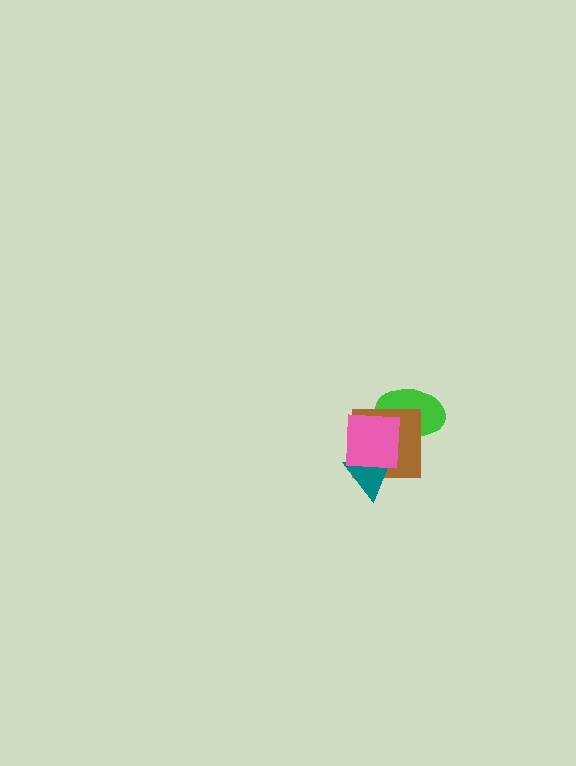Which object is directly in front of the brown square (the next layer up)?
The teal triangle is directly in front of the brown square.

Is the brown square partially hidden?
Yes, it is partially covered by another shape.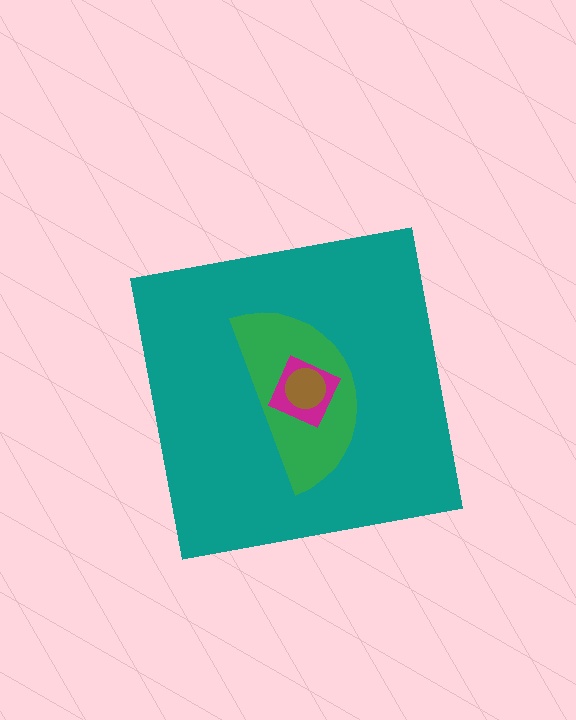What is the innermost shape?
The brown circle.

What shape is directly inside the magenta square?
The brown circle.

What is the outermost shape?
The teal square.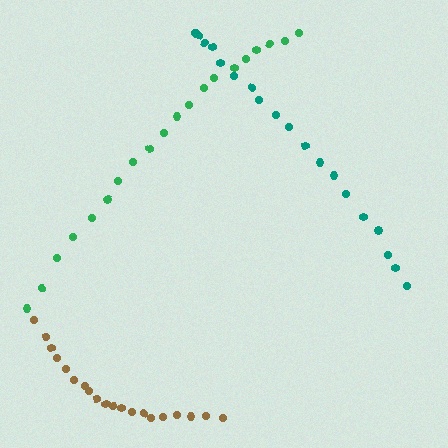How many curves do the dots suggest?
There are 3 distinct paths.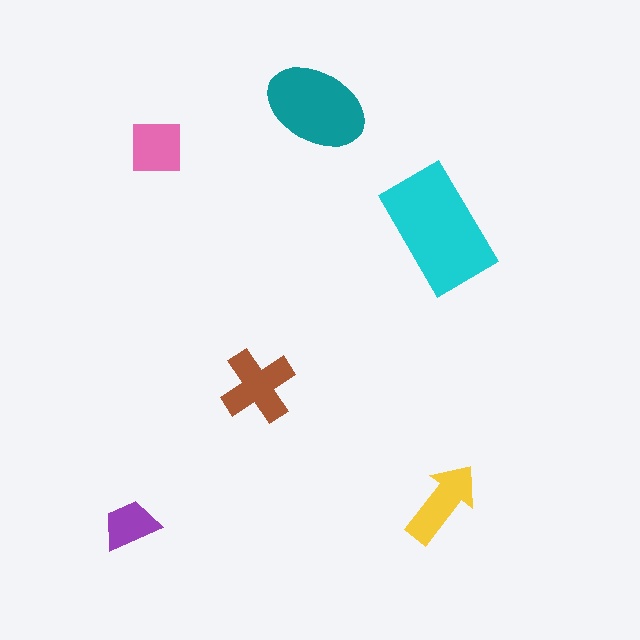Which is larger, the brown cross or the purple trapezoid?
The brown cross.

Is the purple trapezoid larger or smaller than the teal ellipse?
Smaller.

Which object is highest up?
The teal ellipse is topmost.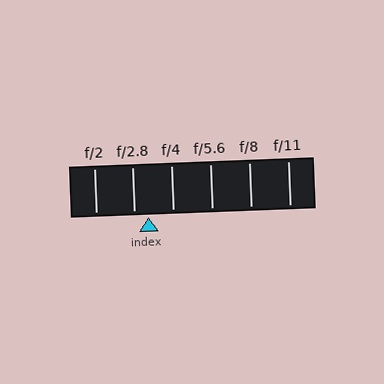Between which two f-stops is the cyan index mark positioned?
The index mark is between f/2.8 and f/4.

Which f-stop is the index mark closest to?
The index mark is closest to f/2.8.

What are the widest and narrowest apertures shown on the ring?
The widest aperture shown is f/2 and the narrowest is f/11.